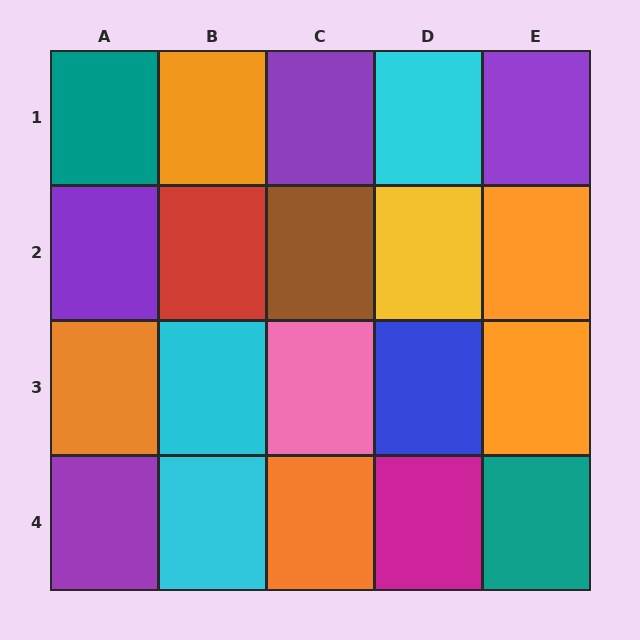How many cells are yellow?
1 cell is yellow.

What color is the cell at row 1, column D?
Cyan.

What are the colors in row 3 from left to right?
Orange, cyan, pink, blue, orange.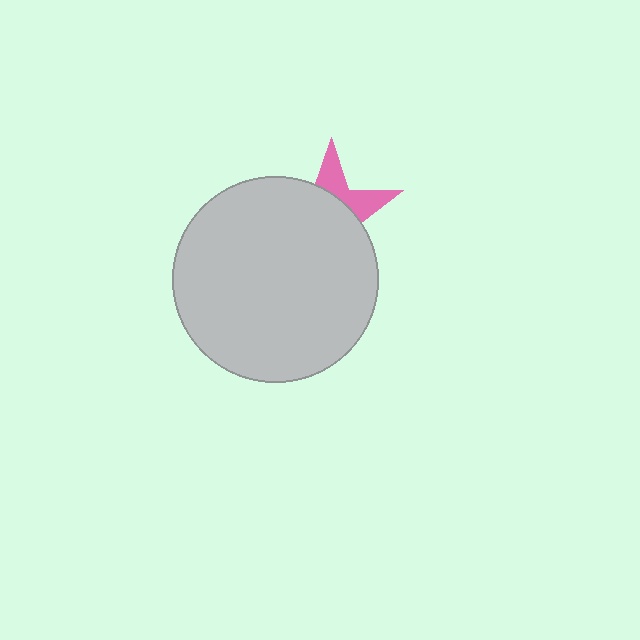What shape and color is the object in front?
The object in front is a light gray circle.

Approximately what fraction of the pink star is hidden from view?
Roughly 70% of the pink star is hidden behind the light gray circle.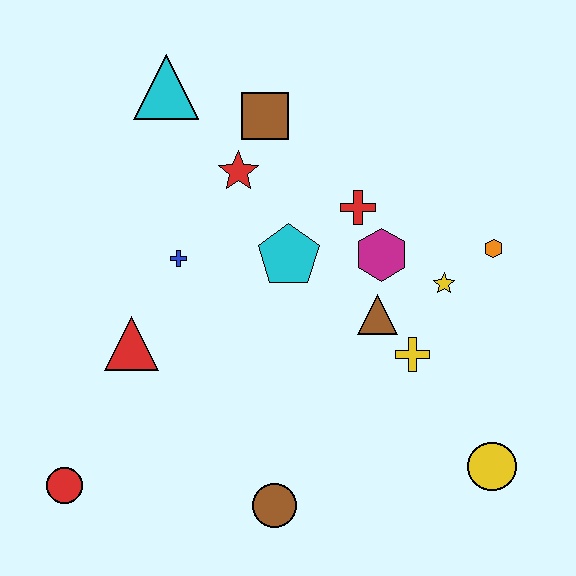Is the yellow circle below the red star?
Yes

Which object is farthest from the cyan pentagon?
The red circle is farthest from the cyan pentagon.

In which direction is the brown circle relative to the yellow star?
The brown circle is below the yellow star.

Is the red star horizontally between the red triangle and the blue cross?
No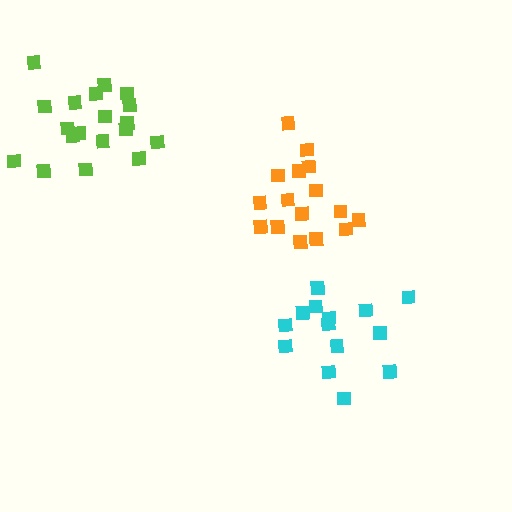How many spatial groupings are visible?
There are 3 spatial groupings.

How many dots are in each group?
Group 1: 16 dots, Group 2: 14 dots, Group 3: 19 dots (49 total).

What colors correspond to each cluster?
The clusters are colored: orange, cyan, lime.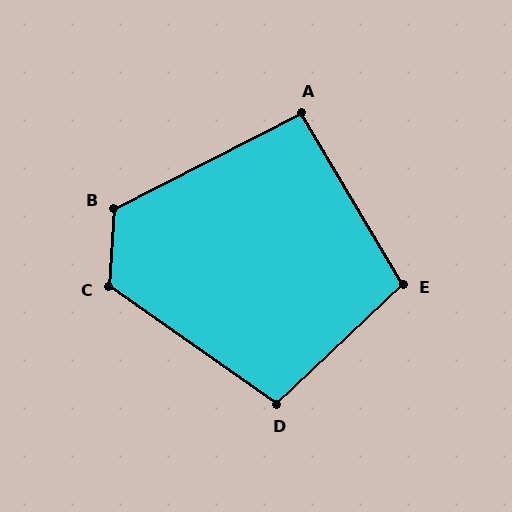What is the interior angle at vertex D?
Approximately 101 degrees (obtuse).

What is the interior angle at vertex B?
Approximately 120 degrees (obtuse).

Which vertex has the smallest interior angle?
A, at approximately 94 degrees.